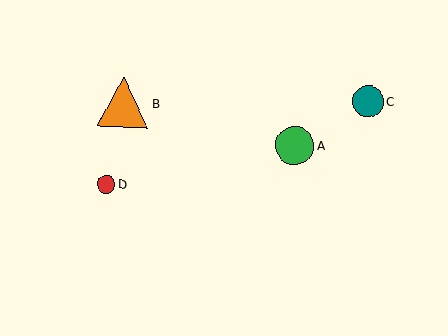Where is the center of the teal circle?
The center of the teal circle is at (368, 101).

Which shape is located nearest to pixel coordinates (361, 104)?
The teal circle (labeled C) at (368, 101) is nearest to that location.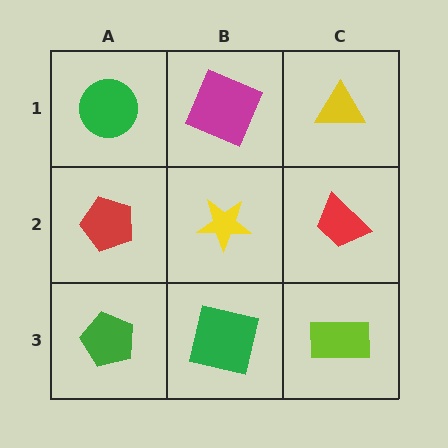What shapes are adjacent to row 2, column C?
A yellow triangle (row 1, column C), a lime rectangle (row 3, column C), a yellow star (row 2, column B).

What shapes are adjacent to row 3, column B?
A yellow star (row 2, column B), a green pentagon (row 3, column A), a lime rectangle (row 3, column C).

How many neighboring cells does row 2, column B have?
4.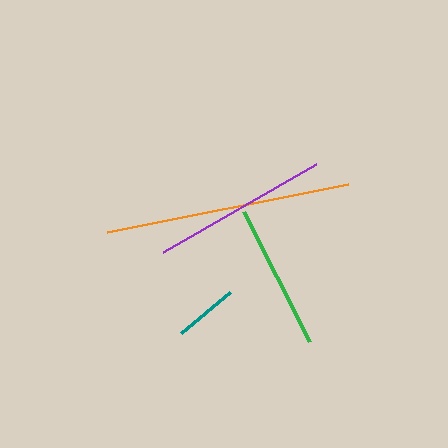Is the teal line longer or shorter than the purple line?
The purple line is longer than the teal line.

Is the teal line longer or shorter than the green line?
The green line is longer than the teal line.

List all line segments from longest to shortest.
From longest to shortest: orange, purple, green, teal.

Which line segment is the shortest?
The teal line is the shortest at approximately 64 pixels.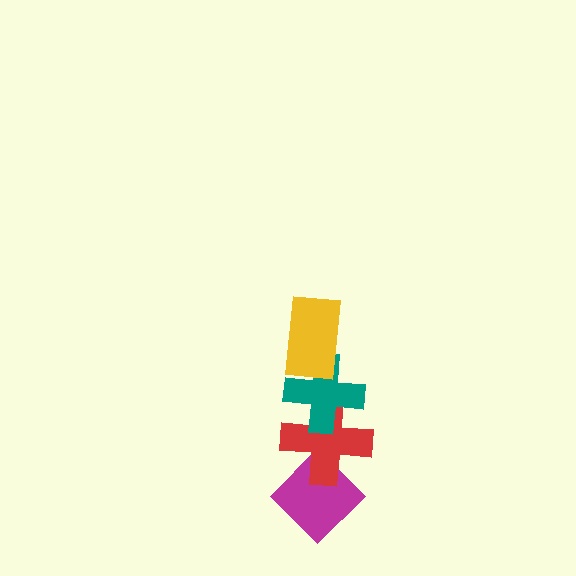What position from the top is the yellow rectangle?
The yellow rectangle is 1st from the top.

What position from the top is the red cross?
The red cross is 3rd from the top.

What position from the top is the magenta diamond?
The magenta diamond is 4th from the top.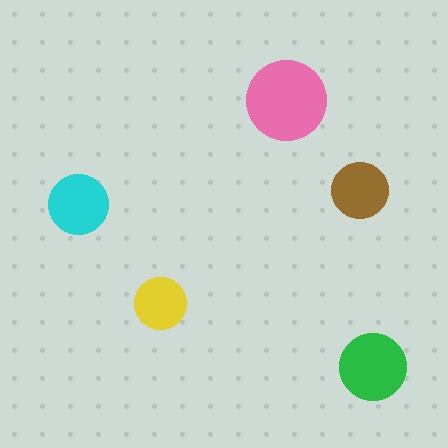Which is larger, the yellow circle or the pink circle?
The pink one.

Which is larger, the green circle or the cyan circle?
The green one.